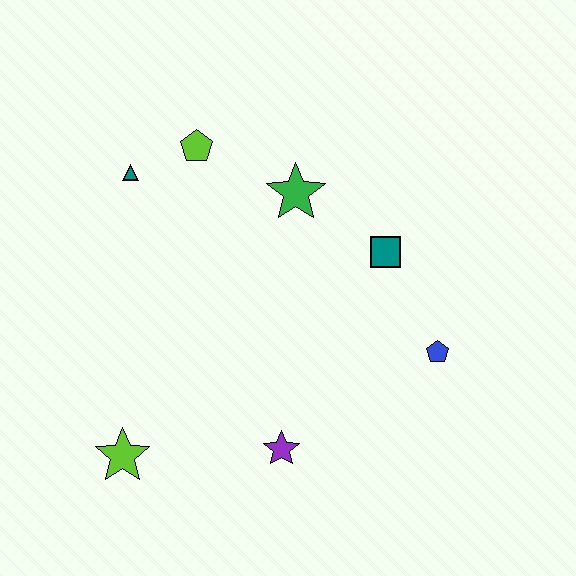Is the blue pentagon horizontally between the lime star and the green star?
No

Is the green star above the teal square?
Yes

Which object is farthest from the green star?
The lime star is farthest from the green star.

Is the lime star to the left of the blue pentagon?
Yes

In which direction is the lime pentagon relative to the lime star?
The lime pentagon is above the lime star.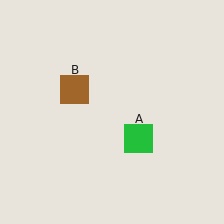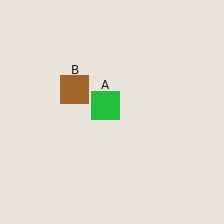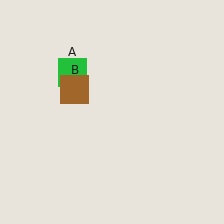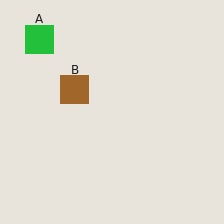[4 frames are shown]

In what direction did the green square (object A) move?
The green square (object A) moved up and to the left.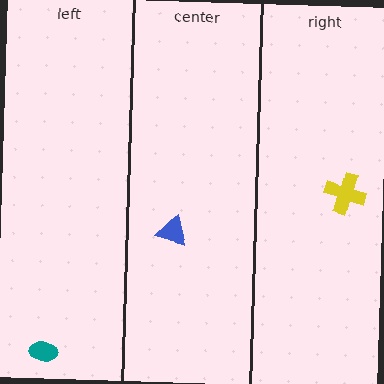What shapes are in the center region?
The blue triangle.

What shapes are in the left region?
The teal ellipse.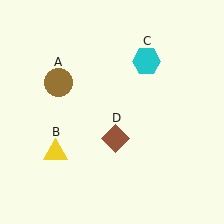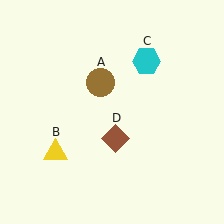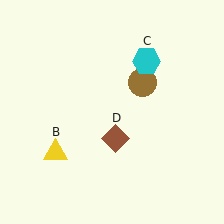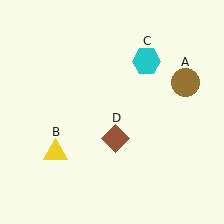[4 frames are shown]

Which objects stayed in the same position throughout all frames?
Yellow triangle (object B) and cyan hexagon (object C) and brown diamond (object D) remained stationary.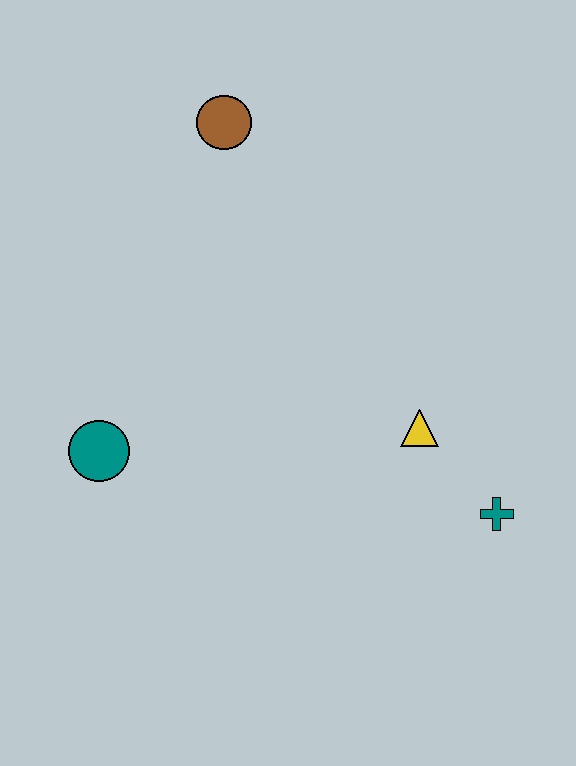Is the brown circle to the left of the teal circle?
No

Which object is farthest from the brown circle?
The teal cross is farthest from the brown circle.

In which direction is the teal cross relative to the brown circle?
The teal cross is below the brown circle.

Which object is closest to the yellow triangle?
The teal cross is closest to the yellow triangle.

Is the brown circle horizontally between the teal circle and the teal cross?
Yes